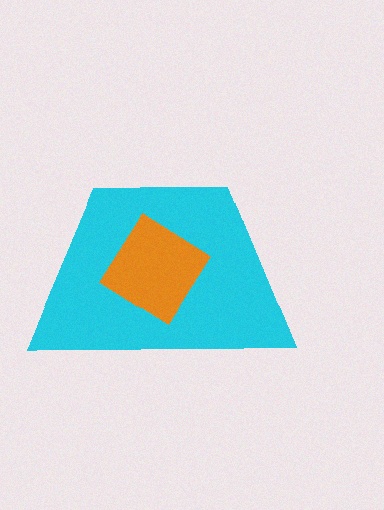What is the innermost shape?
The orange diamond.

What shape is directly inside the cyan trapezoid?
The orange diamond.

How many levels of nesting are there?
2.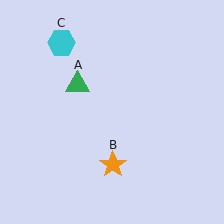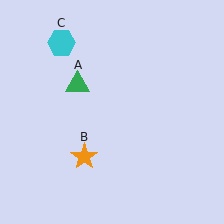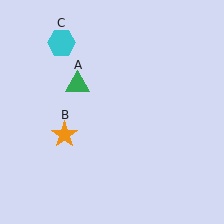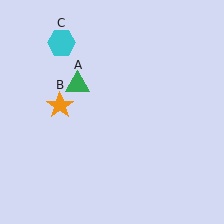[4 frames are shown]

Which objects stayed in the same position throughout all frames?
Green triangle (object A) and cyan hexagon (object C) remained stationary.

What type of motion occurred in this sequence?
The orange star (object B) rotated clockwise around the center of the scene.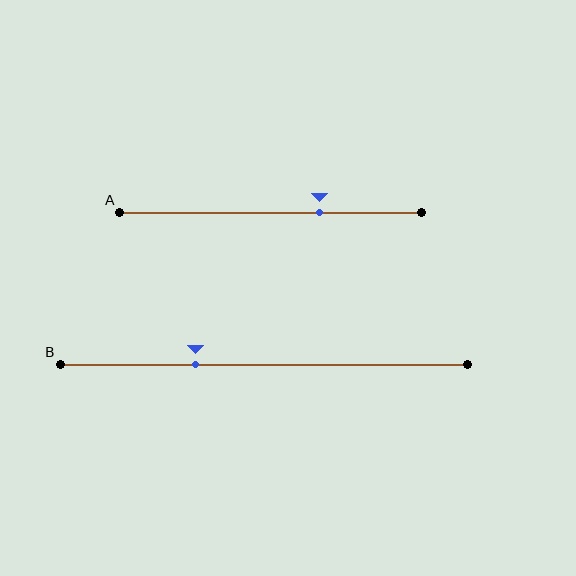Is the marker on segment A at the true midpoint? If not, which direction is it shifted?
No, the marker on segment A is shifted to the right by about 16% of the segment length.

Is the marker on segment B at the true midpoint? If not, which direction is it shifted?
No, the marker on segment B is shifted to the left by about 17% of the segment length.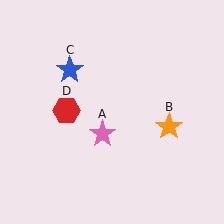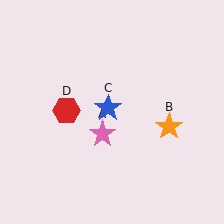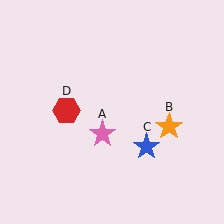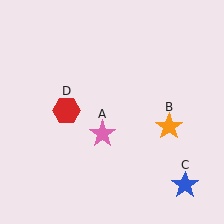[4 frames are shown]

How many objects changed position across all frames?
1 object changed position: blue star (object C).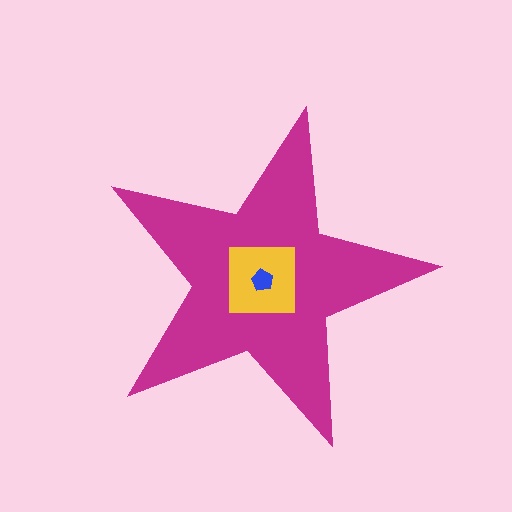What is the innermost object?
The blue pentagon.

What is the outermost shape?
The magenta star.